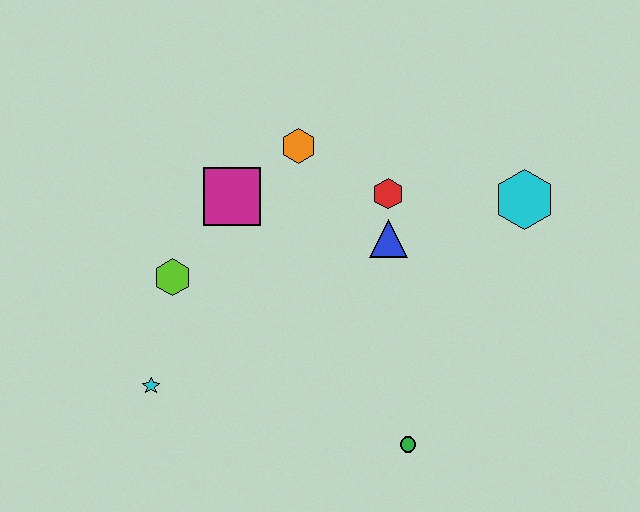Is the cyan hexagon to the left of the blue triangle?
No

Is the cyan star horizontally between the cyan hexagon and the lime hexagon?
No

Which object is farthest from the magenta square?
The green circle is farthest from the magenta square.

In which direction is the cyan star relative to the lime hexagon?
The cyan star is below the lime hexagon.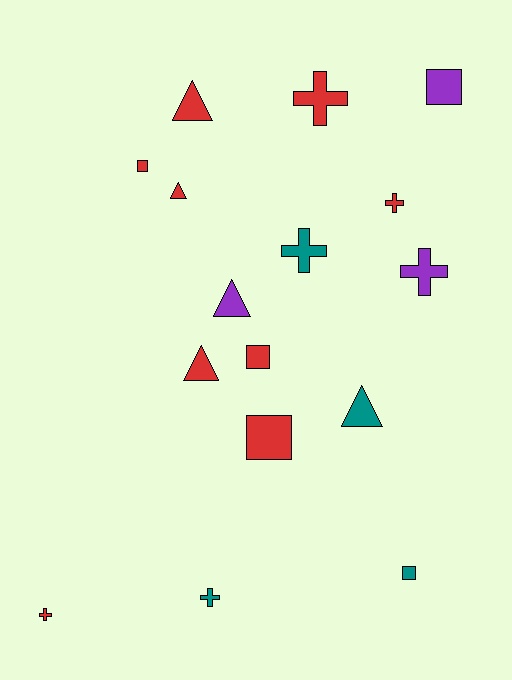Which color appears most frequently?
Red, with 9 objects.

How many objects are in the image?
There are 16 objects.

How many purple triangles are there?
There is 1 purple triangle.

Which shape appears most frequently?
Cross, with 6 objects.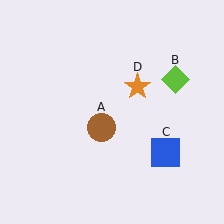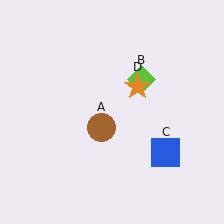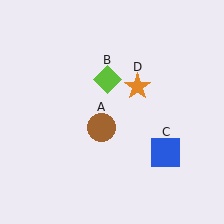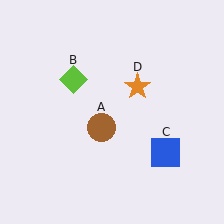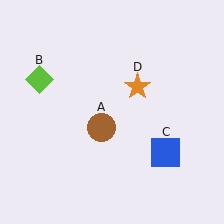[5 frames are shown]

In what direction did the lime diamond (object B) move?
The lime diamond (object B) moved left.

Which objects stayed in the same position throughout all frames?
Brown circle (object A) and blue square (object C) and orange star (object D) remained stationary.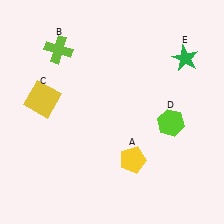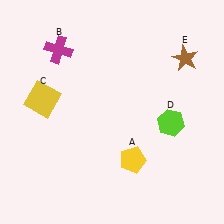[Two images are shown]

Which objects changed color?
B changed from lime to magenta. E changed from green to brown.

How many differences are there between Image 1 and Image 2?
There are 2 differences between the two images.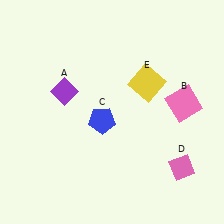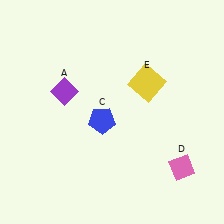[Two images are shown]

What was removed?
The pink square (B) was removed in Image 2.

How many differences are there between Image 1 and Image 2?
There is 1 difference between the two images.